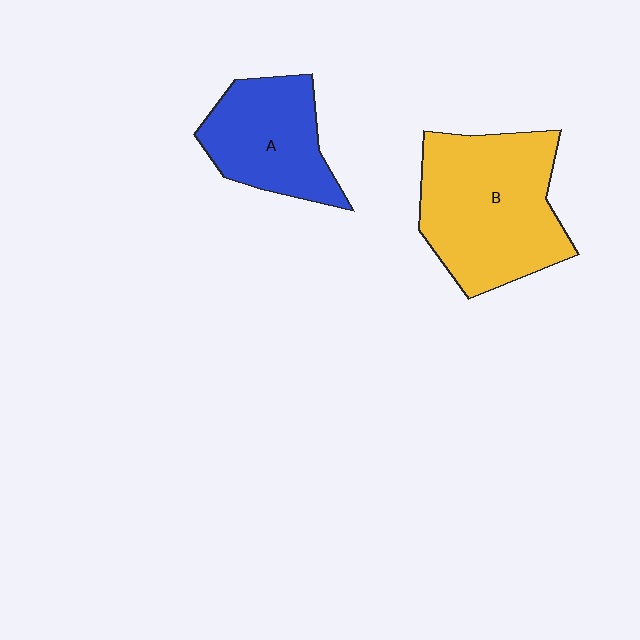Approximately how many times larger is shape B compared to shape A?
Approximately 1.5 times.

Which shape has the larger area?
Shape B (yellow).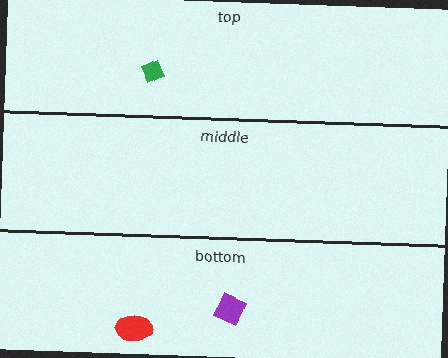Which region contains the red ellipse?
The bottom region.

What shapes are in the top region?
The green diamond.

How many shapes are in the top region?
1.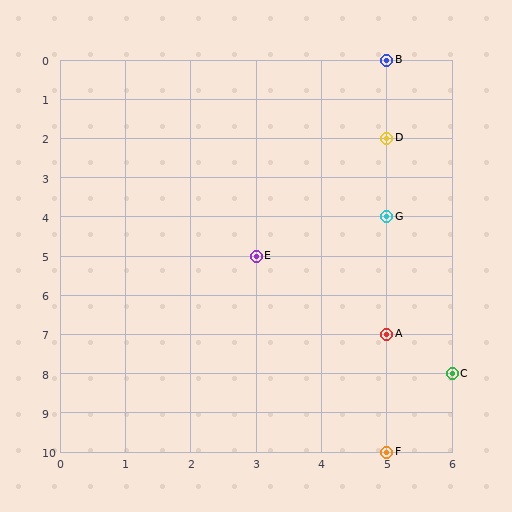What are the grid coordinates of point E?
Point E is at grid coordinates (3, 5).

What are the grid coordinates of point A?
Point A is at grid coordinates (5, 7).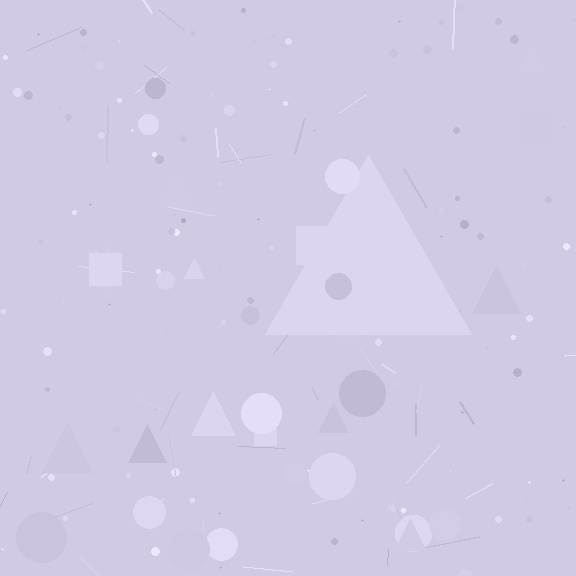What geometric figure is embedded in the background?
A triangle is embedded in the background.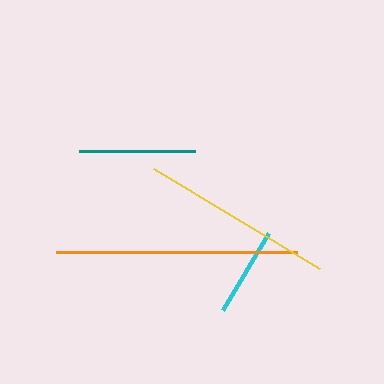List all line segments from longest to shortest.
From longest to shortest: orange, yellow, teal, cyan.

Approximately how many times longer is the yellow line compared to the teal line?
The yellow line is approximately 1.7 times the length of the teal line.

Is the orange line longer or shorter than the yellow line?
The orange line is longer than the yellow line.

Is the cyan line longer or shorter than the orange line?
The orange line is longer than the cyan line.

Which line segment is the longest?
The orange line is the longest at approximately 241 pixels.